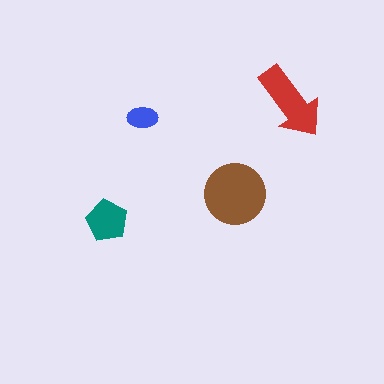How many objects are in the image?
There are 4 objects in the image.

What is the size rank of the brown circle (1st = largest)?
1st.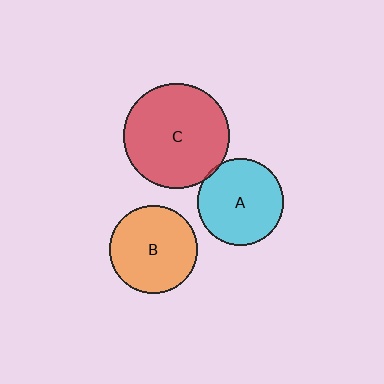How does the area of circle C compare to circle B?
Approximately 1.4 times.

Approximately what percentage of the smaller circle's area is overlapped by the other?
Approximately 5%.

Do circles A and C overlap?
Yes.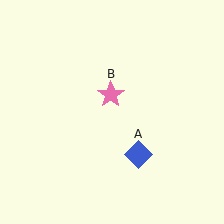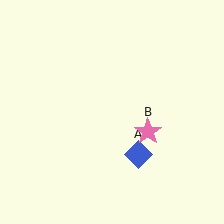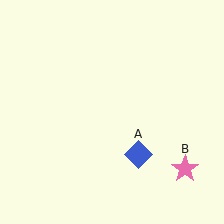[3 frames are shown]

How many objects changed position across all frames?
1 object changed position: pink star (object B).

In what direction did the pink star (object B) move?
The pink star (object B) moved down and to the right.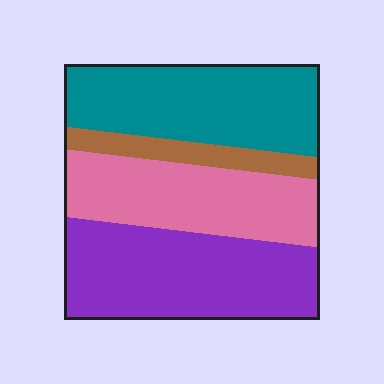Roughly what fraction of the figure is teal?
Teal covers 30% of the figure.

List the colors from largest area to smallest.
From largest to smallest: purple, teal, pink, brown.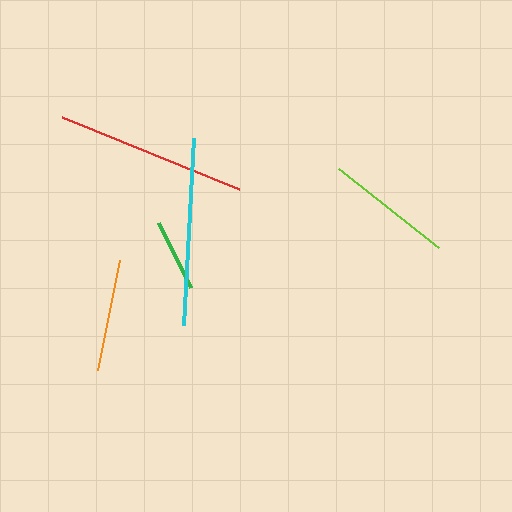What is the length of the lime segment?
The lime segment is approximately 127 pixels long.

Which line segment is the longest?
The red line is the longest at approximately 191 pixels.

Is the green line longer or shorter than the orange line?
The orange line is longer than the green line.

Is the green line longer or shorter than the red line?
The red line is longer than the green line.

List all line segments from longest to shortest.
From longest to shortest: red, cyan, lime, orange, green.